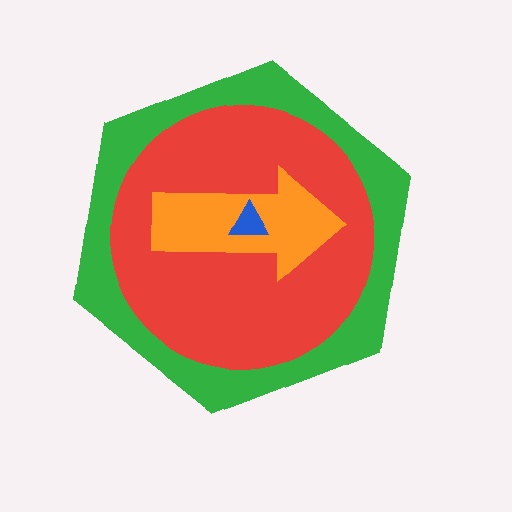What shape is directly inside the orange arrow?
The blue triangle.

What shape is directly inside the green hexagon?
The red circle.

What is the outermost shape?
The green hexagon.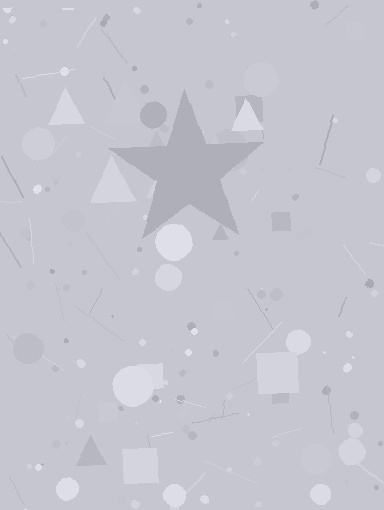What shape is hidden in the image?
A star is hidden in the image.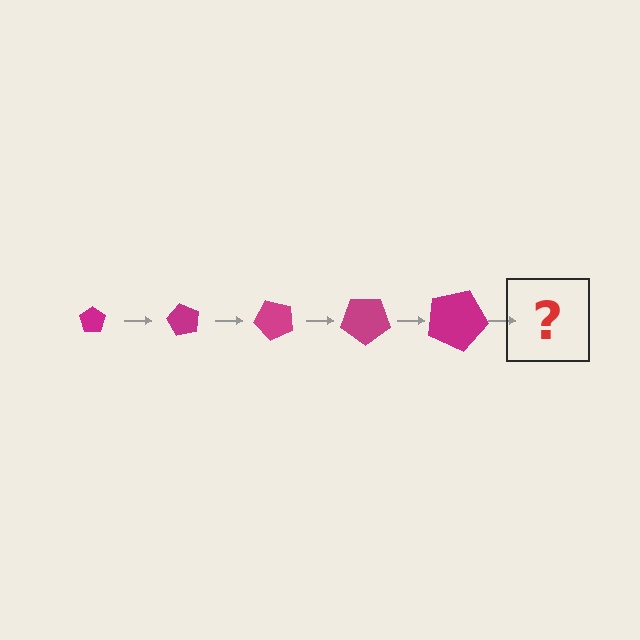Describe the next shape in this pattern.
It should be a pentagon, larger than the previous one and rotated 300 degrees from the start.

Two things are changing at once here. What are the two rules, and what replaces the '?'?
The two rules are that the pentagon grows larger each step and it rotates 60 degrees each step. The '?' should be a pentagon, larger than the previous one and rotated 300 degrees from the start.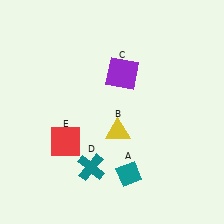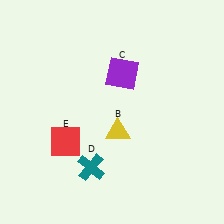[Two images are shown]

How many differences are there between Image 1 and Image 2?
There is 1 difference between the two images.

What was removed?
The teal diamond (A) was removed in Image 2.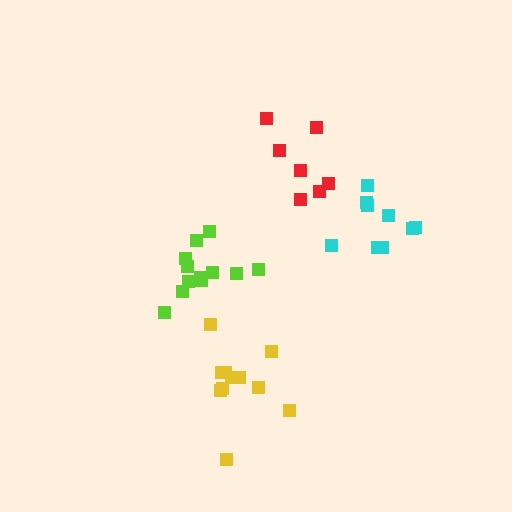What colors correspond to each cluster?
The clusters are colored: red, cyan, lime, yellow.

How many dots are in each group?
Group 1: 7 dots, Group 2: 9 dots, Group 3: 12 dots, Group 4: 12 dots (40 total).